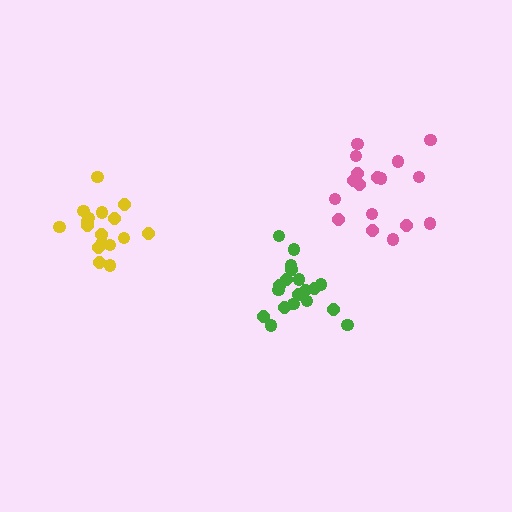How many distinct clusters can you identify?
There are 3 distinct clusters.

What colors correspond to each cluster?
The clusters are colored: green, pink, yellow.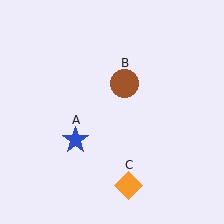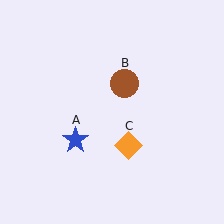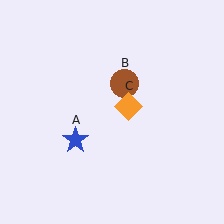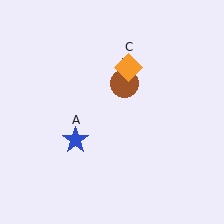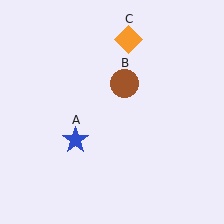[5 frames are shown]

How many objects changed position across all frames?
1 object changed position: orange diamond (object C).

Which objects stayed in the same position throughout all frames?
Blue star (object A) and brown circle (object B) remained stationary.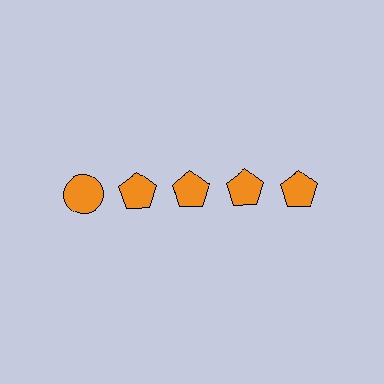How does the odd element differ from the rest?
It has a different shape: circle instead of pentagon.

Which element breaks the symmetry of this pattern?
The orange circle in the top row, leftmost column breaks the symmetry. All other shapes are orange pentagons.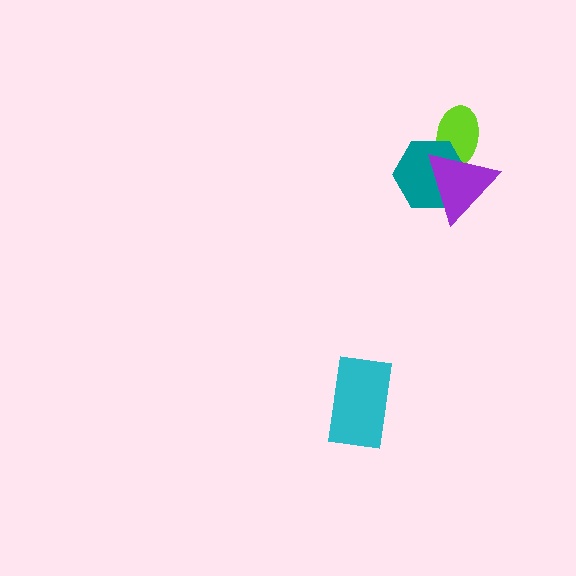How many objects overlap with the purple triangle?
2 objects overlap with the purple triangle.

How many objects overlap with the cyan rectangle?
0 objects overlap with the cyan rectangle.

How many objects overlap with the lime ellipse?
2 objects overlap with the lime ellipse.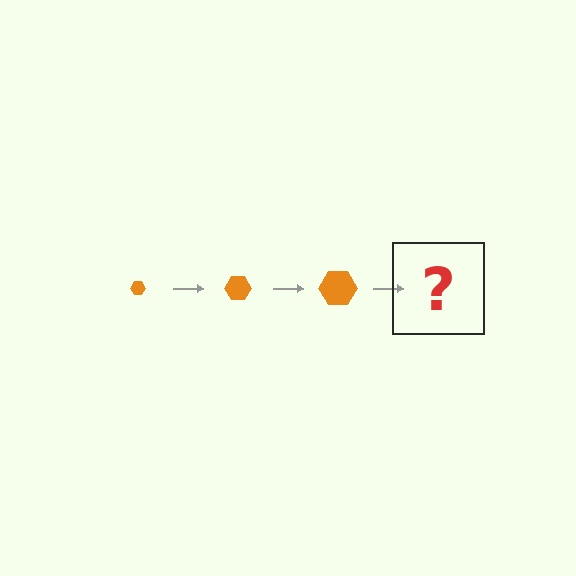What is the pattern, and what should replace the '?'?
The pattern is that the hexagon gets progressively larger each step. The '?' should be an orange hexagon, larger than the previous one.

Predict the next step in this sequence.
The next step is an orange hexagon, larger than the previous one.